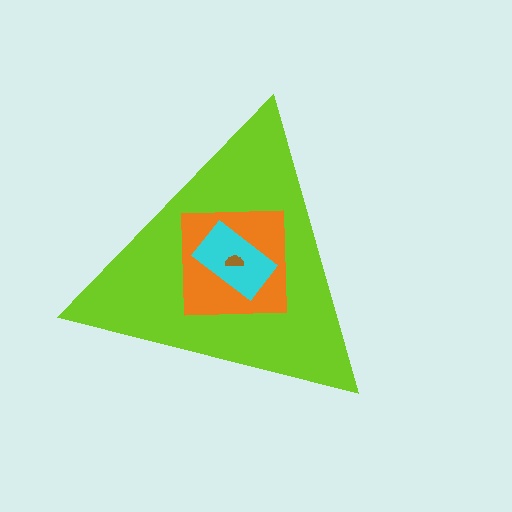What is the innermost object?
The brown semicircle.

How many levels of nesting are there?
4.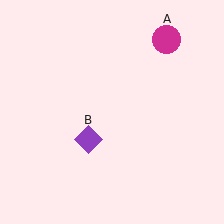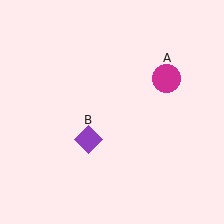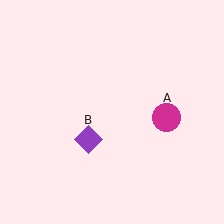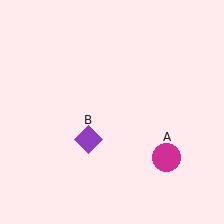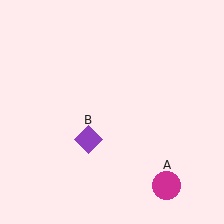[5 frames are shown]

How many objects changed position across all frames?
1 object changed position: magenta circle (object A).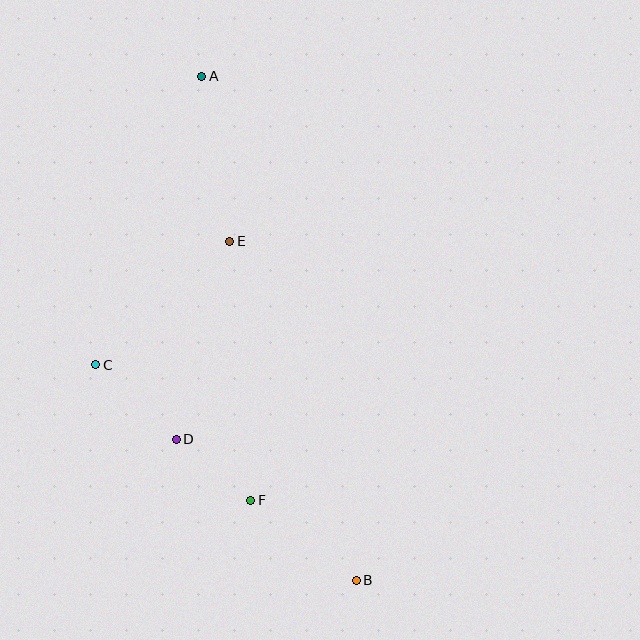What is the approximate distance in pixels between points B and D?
The distance between B and D is approximately 228 pixels.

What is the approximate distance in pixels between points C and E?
The distance between C and E is approximately 182 pixels.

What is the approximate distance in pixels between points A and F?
The distance between A and F is approximately 427 pixels.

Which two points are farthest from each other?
Points A and B are farthest from each other.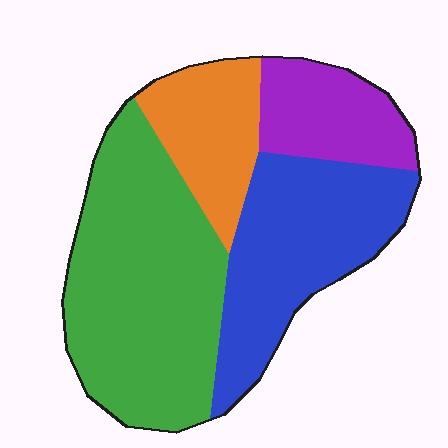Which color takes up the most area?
Green, at roughly 40%.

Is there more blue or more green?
Green.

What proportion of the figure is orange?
Orange takes up about one sixth (1/6) of the figure.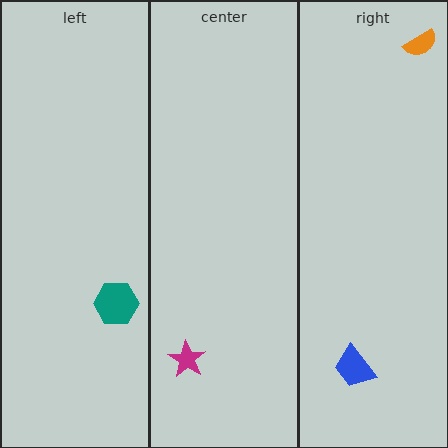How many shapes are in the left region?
1.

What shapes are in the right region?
The blue trapezoid, the orange semicircle.